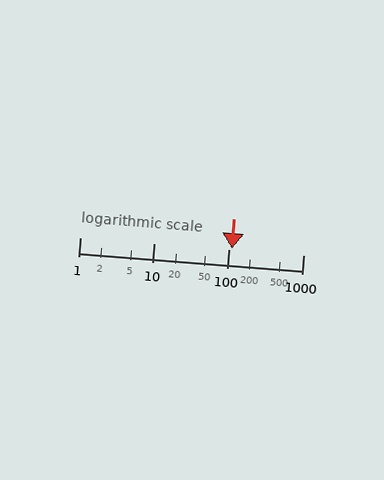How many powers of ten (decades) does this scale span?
The scale spans 3 decades, from 1 to 1000.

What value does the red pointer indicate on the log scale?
The pointer indicates approximately 110.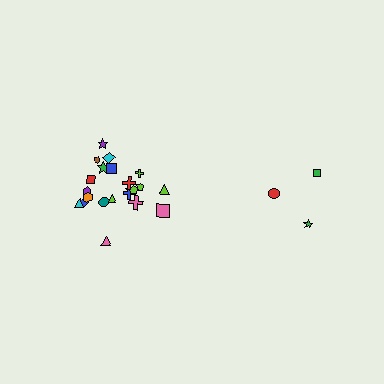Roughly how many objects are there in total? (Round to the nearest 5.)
Roughly 25 objects in total.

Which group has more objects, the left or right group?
The left group.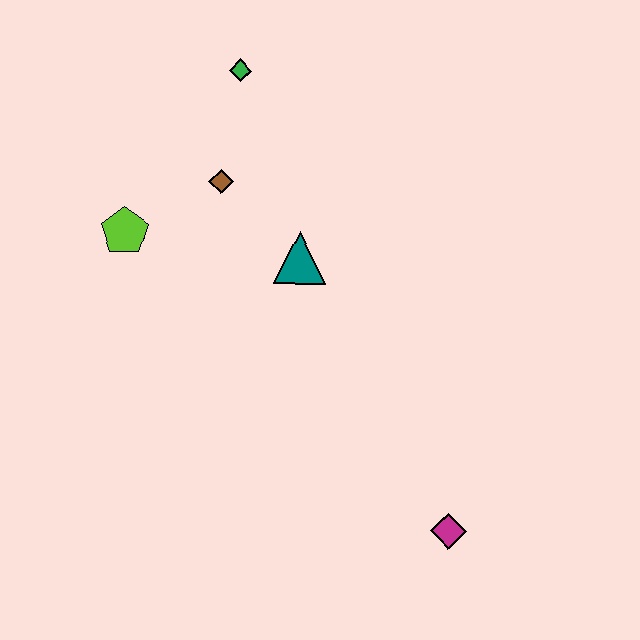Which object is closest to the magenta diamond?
The teal triangle is closest to the magenta diamond.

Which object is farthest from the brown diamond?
The magenta diamond is farthest from the brown diamond.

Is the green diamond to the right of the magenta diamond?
No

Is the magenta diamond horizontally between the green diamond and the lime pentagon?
No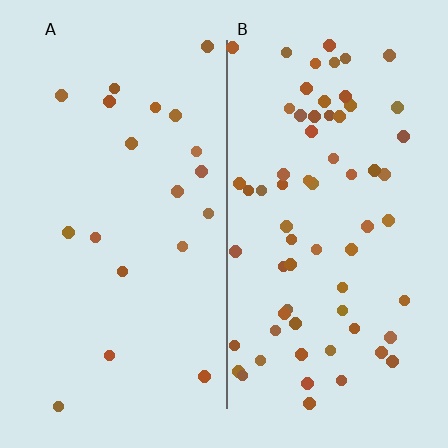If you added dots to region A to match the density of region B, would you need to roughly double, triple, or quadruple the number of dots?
Approximately triple.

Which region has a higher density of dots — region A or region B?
B (the right).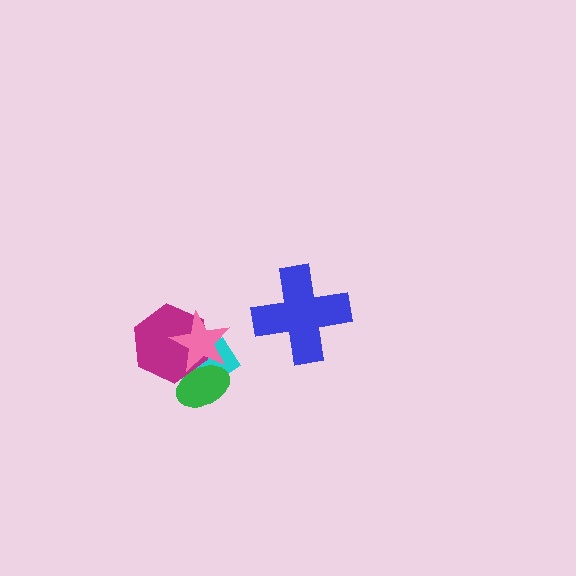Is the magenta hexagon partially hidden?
Yes, it is partially covered by another shape.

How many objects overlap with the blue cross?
0 objects overlap with the blue cross.